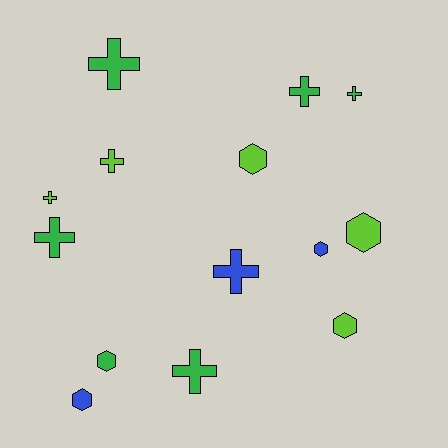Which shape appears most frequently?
Cross, with 8 objects.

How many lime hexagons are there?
There are 3 lime hexagons.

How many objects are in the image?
There are 14 objects.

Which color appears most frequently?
Green, with 6 objects.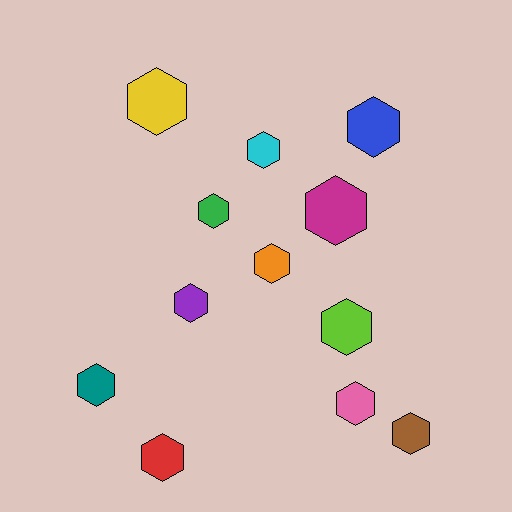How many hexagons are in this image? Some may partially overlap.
There are 12 hexagons.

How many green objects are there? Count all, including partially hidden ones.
There is 1 green object.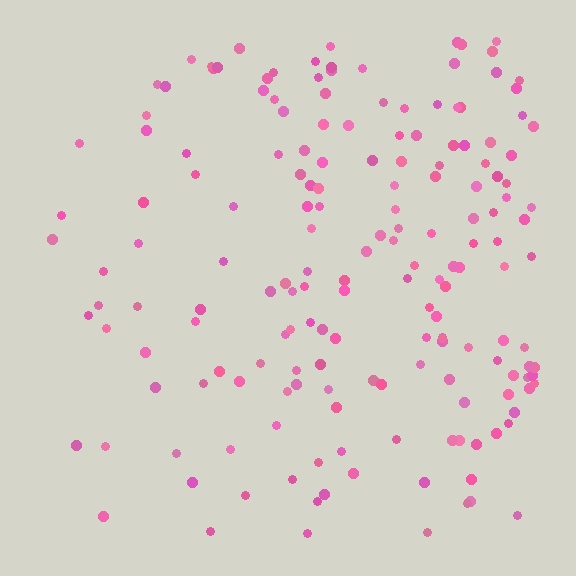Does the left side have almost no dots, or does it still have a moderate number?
Still a moderate number, just noticeably fewer than the right.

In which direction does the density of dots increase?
From left to right, with the right side densest.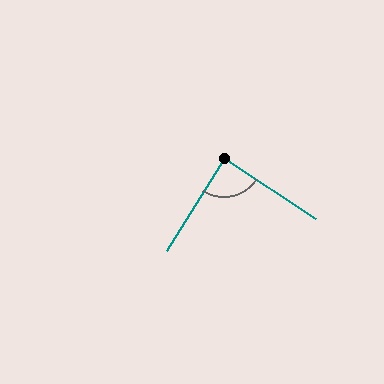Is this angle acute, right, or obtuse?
It is approximately a right angle.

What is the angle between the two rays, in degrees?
Approximately 89 degrees.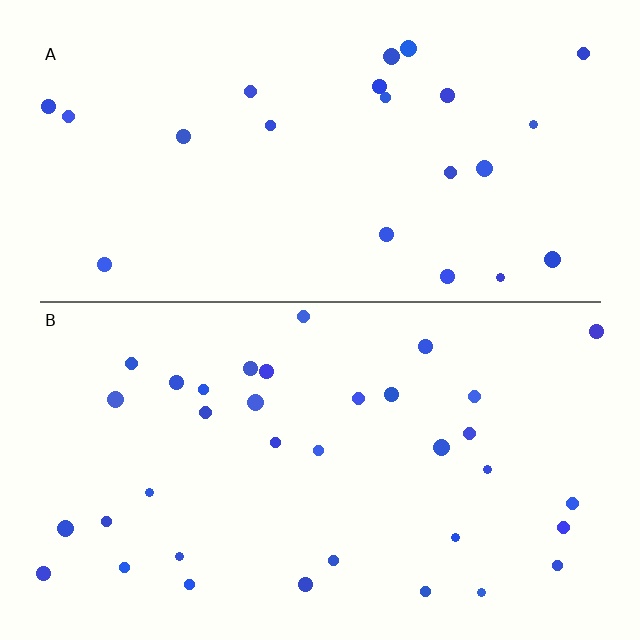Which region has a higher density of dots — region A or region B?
B (the bottom).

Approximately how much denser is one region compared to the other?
Approximately 1.6× — region B over region A.